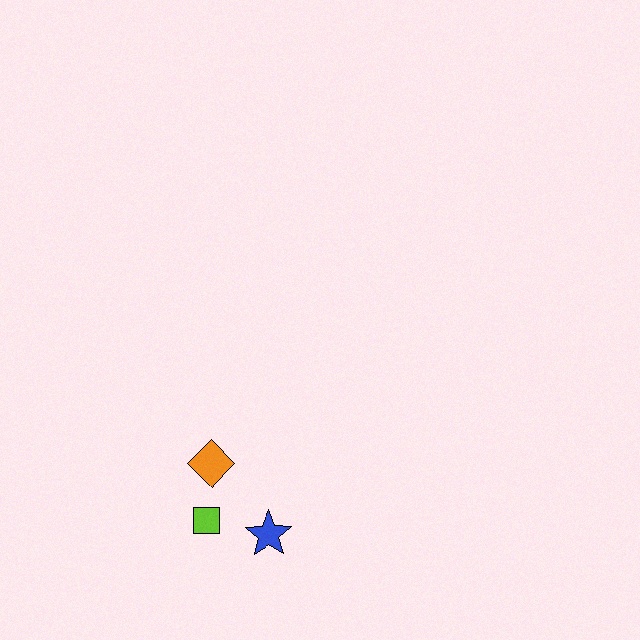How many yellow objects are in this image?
There are no yellow objects.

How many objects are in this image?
There are 3 objects.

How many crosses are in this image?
There are no crosses.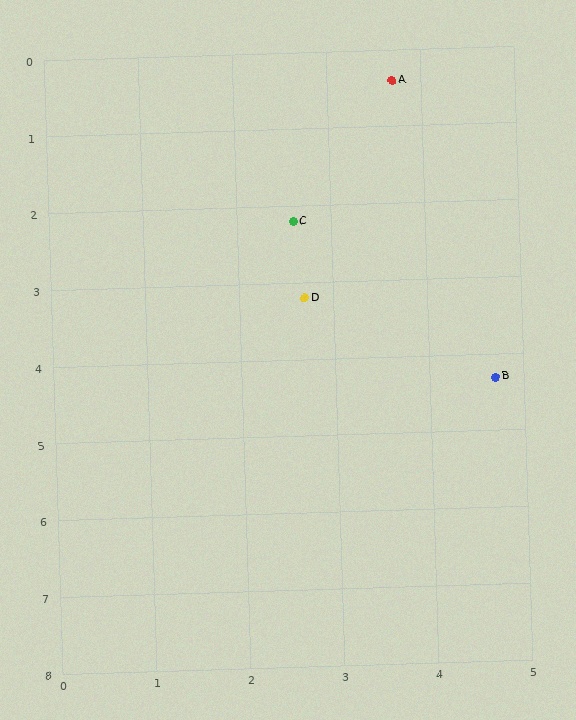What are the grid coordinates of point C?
Point C is at approximately (2.6, 2.2).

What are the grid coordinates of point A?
Point A is at approximately (3.7, 0.4).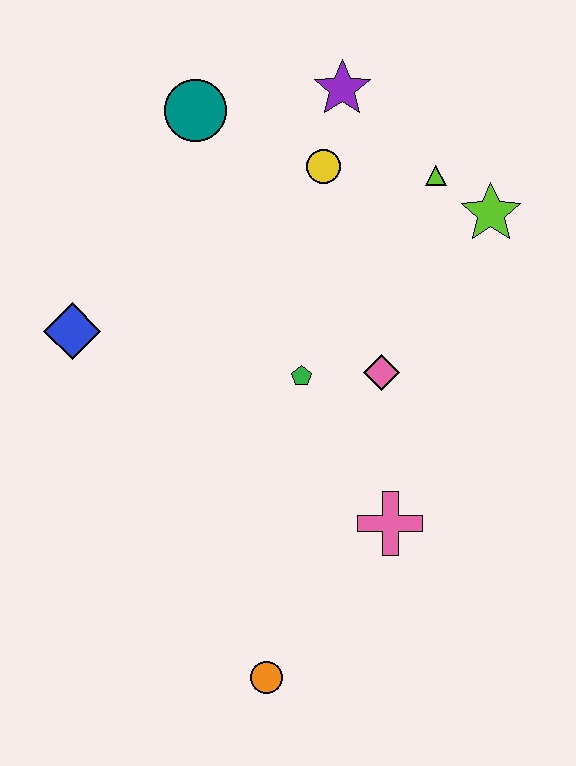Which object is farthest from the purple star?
The orange circle is farthest from the purple star.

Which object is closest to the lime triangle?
The lime star is closest to the lime triangle.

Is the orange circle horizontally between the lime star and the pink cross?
No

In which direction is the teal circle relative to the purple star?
The teal circle is to the left of the purple star.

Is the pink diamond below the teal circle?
Yes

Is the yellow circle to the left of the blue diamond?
No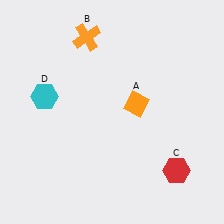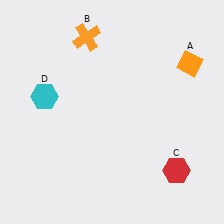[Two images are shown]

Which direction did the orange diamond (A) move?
The orange diamond (A) moved right.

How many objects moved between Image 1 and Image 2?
1 object moved between the two images.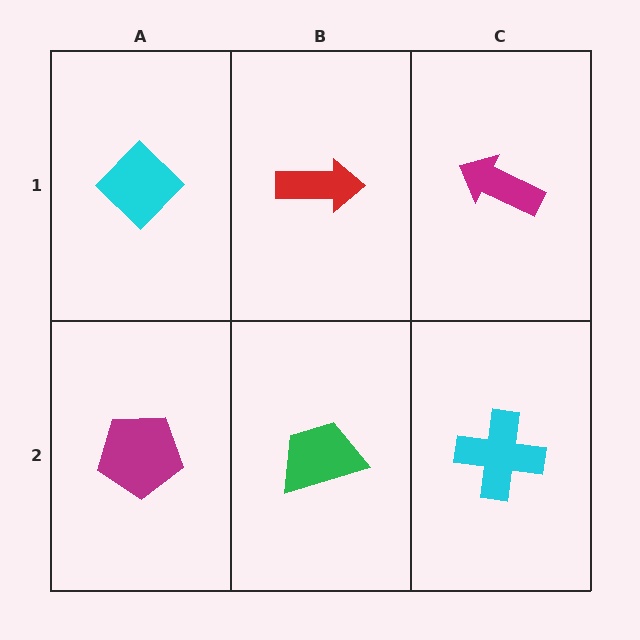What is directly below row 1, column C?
A cyan cross.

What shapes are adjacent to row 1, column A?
A magenta pentagon (row 2, column A), a red arrow (row 1, column B).